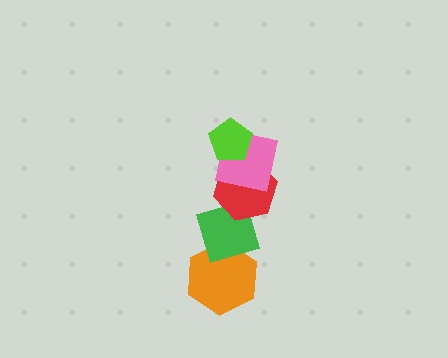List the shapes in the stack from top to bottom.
From top to bottom: the lime pentagon, the pink square, the red hexagon, the green diamond, the orange hexagon.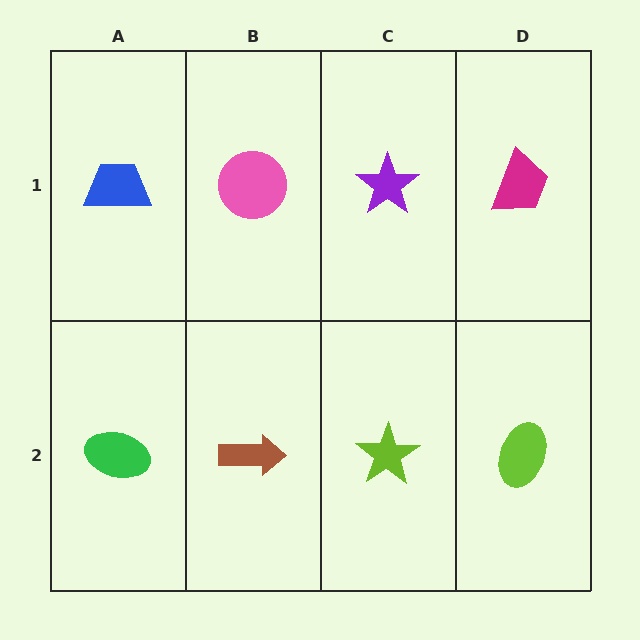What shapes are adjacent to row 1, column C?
A lime star (row 2, column C), a pink circle (row 1, column B), a magenta trapezoid (row 1, column D).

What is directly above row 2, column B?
A pink circle.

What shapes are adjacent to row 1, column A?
A green ellipse (row 2, column A), a pink circle (row 1, column B).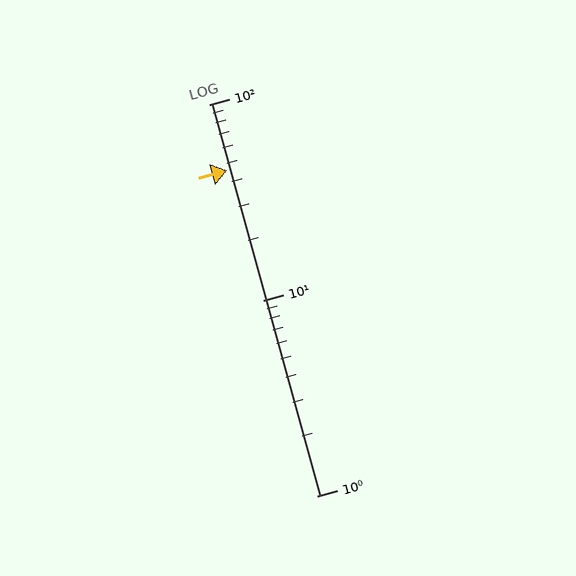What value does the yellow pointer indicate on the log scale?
The pointer indicates approximately 46.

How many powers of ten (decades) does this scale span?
The scale spans 2 decades, from 1 to 100.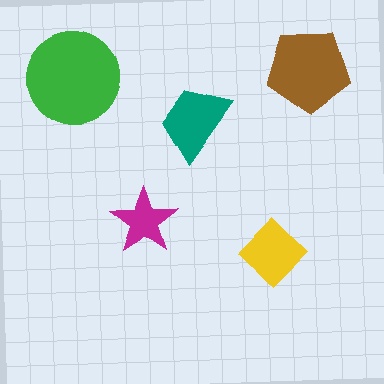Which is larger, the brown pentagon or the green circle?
The green circle.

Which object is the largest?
The green circle.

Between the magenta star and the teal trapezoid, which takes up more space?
The teal trapezoid.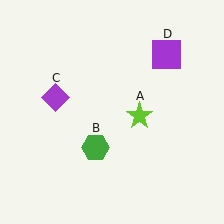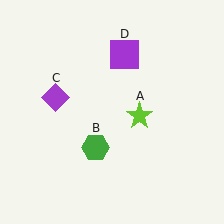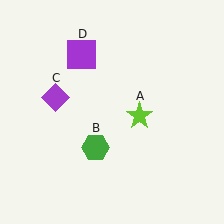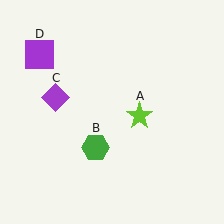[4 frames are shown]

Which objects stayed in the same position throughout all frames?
Lime star (object A) and green hexagon (object B) and purple diamond (object C) remained stationary.